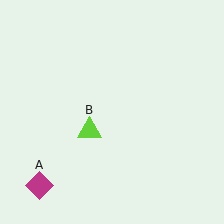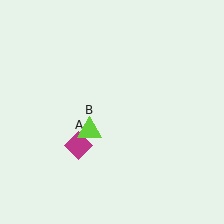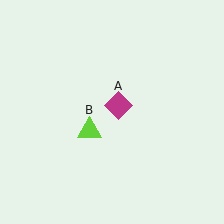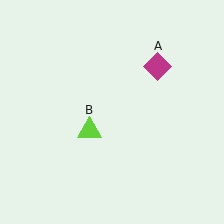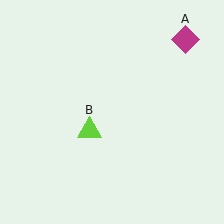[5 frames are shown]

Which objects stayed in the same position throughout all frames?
Lime triangle (object B) remained stationary.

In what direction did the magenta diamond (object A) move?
The magenta diamond (object A) moved up and to the right.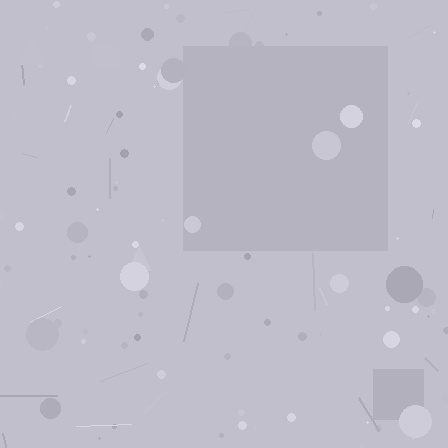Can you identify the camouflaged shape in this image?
The camouflaged shape is a square.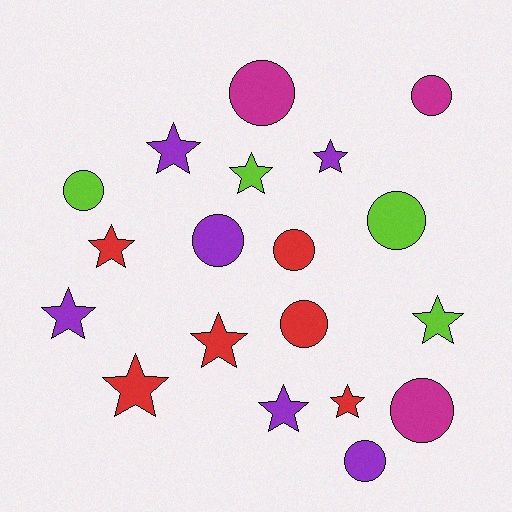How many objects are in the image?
There are 19 objects.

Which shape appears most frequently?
Star, with 10 objects.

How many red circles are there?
There are 2 red circles.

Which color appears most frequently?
Purple, with 6 objects.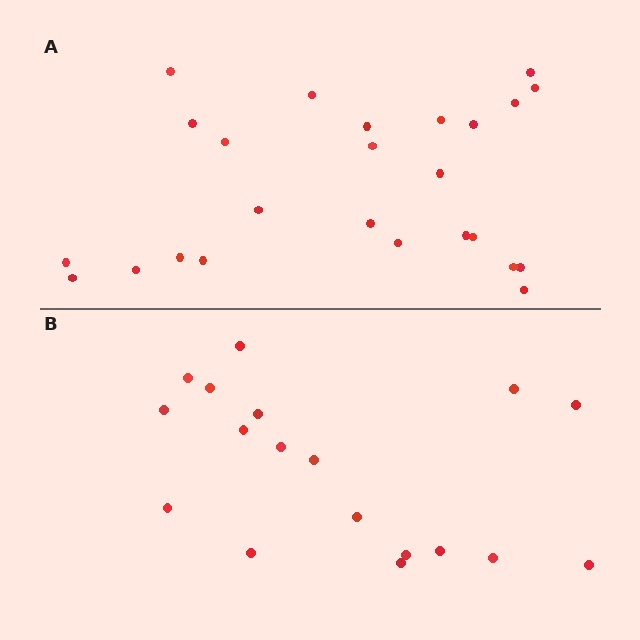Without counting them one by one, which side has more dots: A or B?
Region A (the top region) has more dots.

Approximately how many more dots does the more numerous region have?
Region A has roughly 8 or so more dots than region B.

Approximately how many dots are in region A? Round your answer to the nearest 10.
About 20 dots. (The exact count is 25, which rounds to 20.)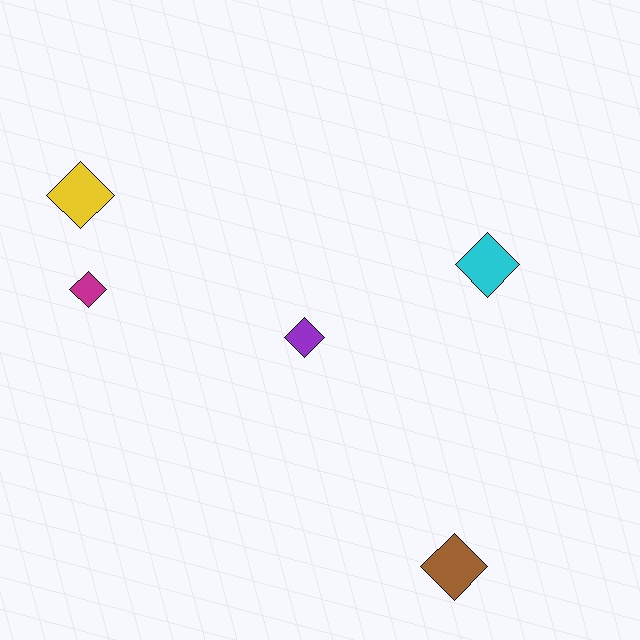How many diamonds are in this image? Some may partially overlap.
There are 5 diamonds.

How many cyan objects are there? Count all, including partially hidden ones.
There is 1 cyan object.